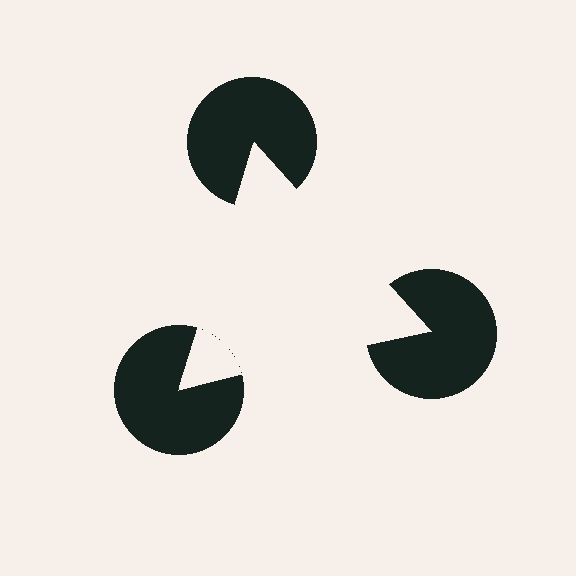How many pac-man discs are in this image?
There are 3 — one at each vertex of the illusory triangle.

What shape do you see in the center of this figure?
An illusory triangle — its edges are inferred from the aligned wedge cuts in the pac-man discs, not physically drawn.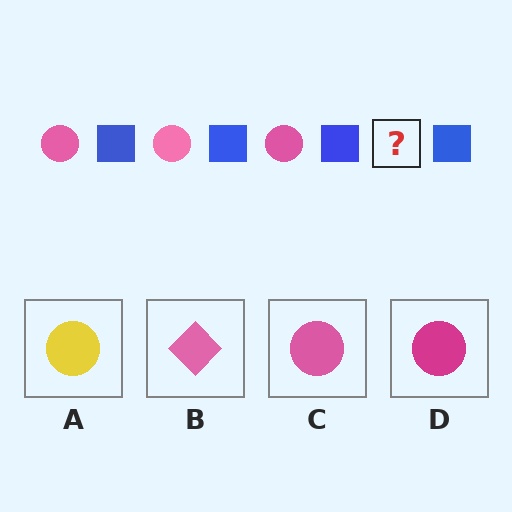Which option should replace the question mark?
Option C.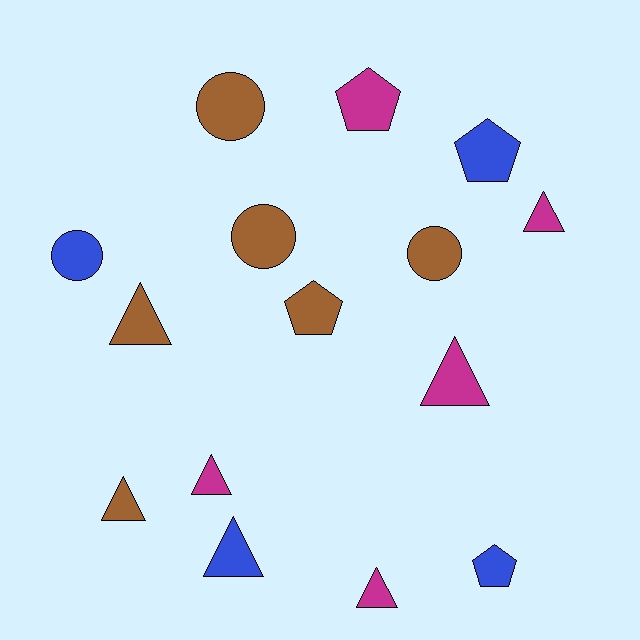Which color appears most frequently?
Brown, with 6 objects.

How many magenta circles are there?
There are no magenta circles.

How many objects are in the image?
There are 15 objects.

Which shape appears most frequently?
Triangle, with 7 objects.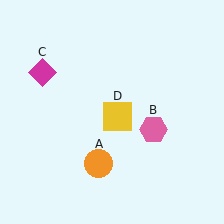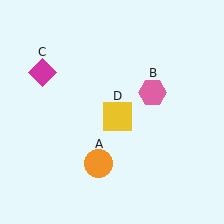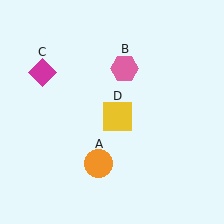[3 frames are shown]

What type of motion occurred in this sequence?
The pink hexagon (object B) rotated counterclockwise around the center of the scene.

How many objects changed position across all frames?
1 object changed position: pink hexagon (object B).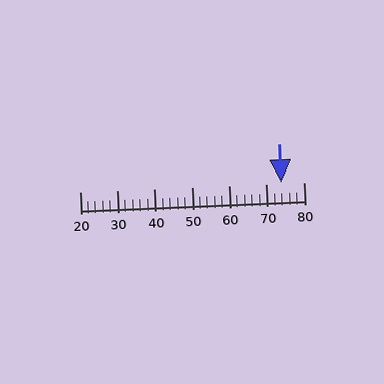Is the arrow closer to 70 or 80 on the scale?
The arrow is closer to 70.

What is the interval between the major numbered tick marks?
The major tick marks are spaced 10 units apart.